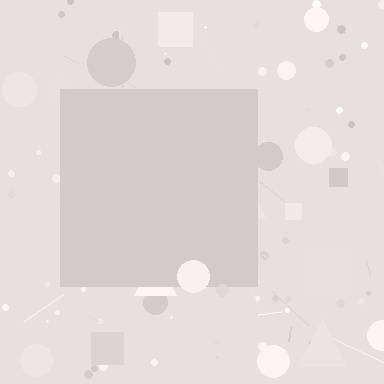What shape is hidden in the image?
A square is hidden in the image.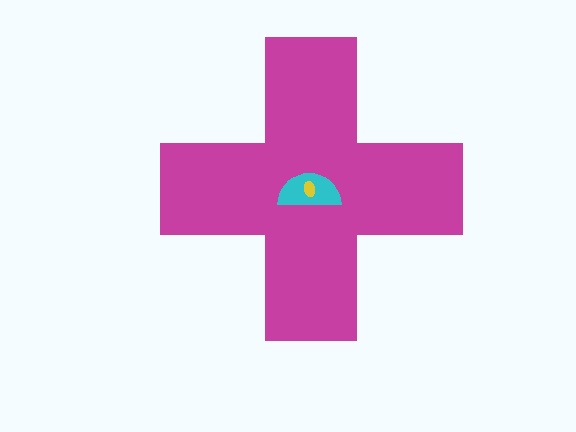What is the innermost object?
The yellow ellipse.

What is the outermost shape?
The magenta cross.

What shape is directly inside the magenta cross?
The cyan semicircle.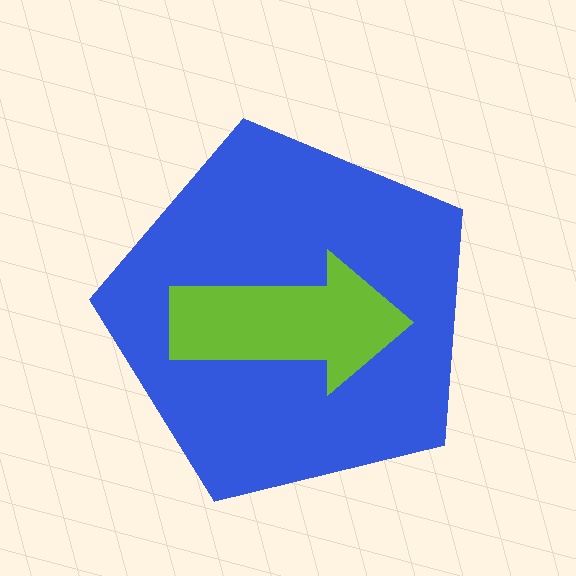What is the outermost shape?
The blue pentagon.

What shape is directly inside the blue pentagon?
The lime arrow.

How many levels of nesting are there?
2.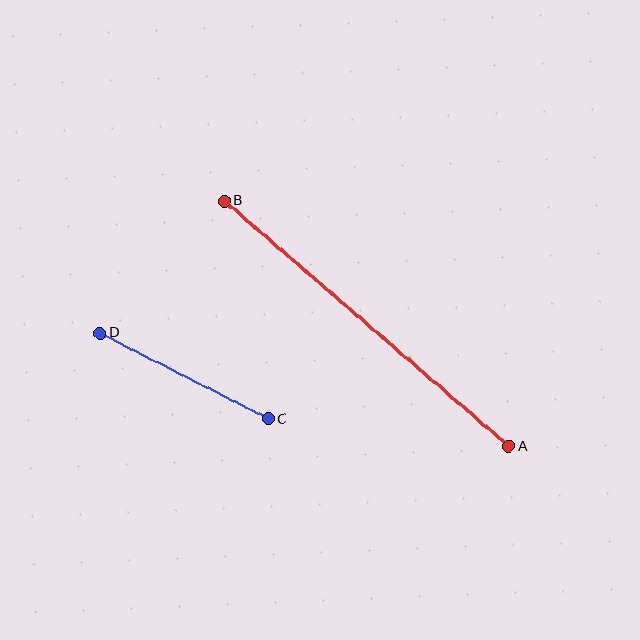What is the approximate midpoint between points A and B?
The midpoint is at approximately (367, 324) pixels.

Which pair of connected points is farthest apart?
Points A and B are farthest apart.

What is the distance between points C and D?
The distance is approximately 189 pixels.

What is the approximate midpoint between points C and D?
The midpoint is at approximately (184, 376) pixels.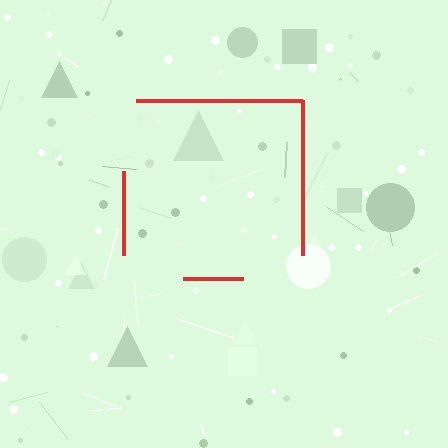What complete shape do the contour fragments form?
The contour fragments form a square.